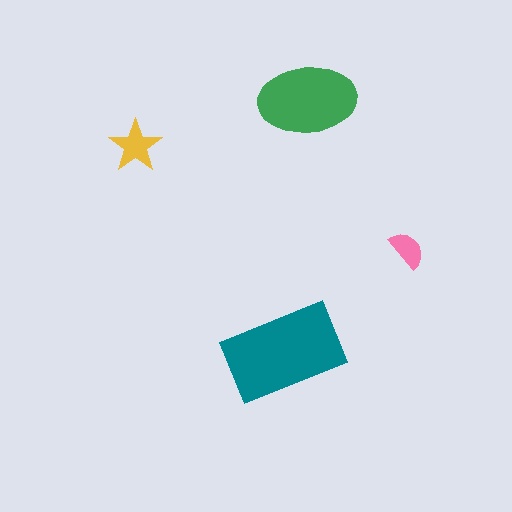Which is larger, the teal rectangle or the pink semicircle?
The teal rectangle.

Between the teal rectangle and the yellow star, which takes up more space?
The teal rectangle.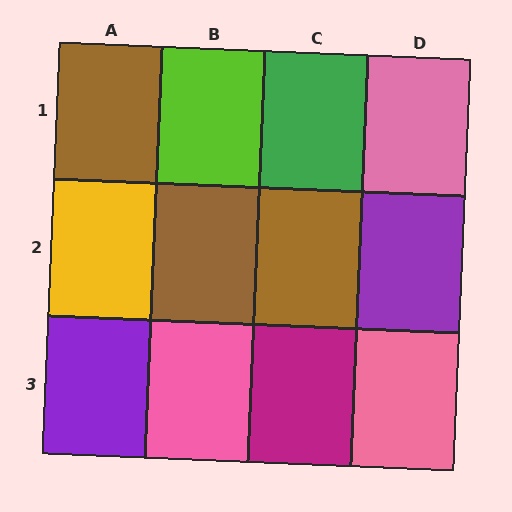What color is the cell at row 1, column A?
Brown.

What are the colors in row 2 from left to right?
Yellow, brown, brown, purple.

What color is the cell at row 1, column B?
Lime.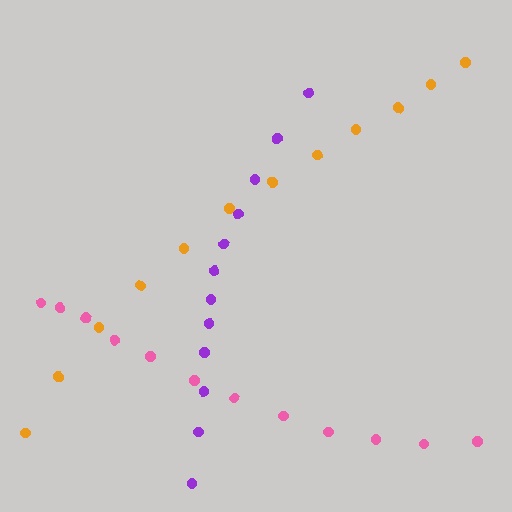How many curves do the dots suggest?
There are 3 distinct paths.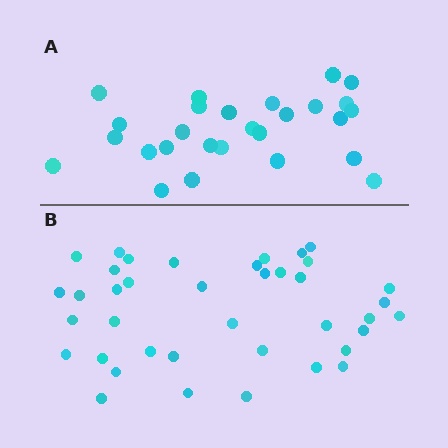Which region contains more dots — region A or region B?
Region B (the bottom region) has more dots.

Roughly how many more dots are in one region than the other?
Region B has roughly 12 or so more dots than region A.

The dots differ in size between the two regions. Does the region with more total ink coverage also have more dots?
No. Region A has more total ink coverage because its dots are larger, but region B actually contains more individual dots. Total area can be misleading — the number of items is what matters here.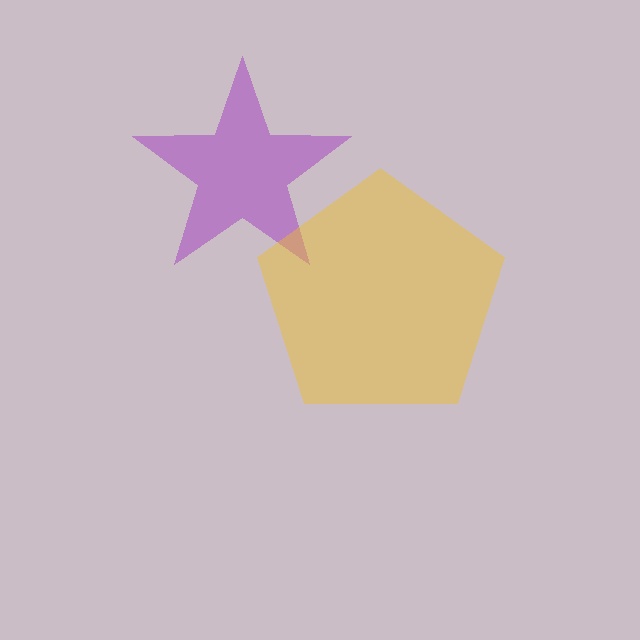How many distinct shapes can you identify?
There are 2 distinct shapes: a purple star, a yellow pentagon.